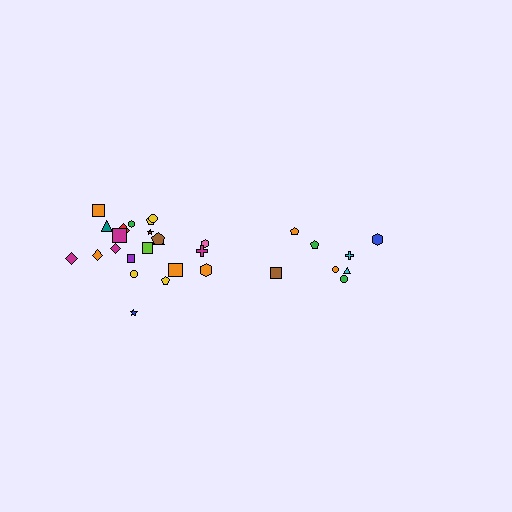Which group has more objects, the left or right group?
The left group.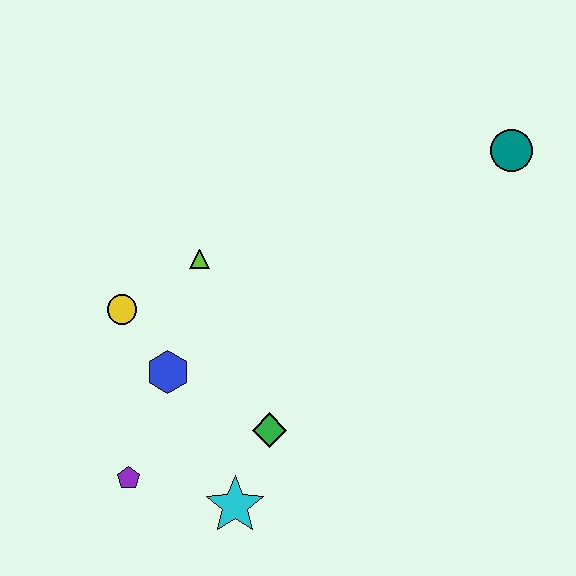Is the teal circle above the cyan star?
Yes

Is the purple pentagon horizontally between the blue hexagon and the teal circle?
No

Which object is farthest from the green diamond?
The teal circle is farthest from the green diamond.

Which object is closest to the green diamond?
The cyan star is closest to the green diamond.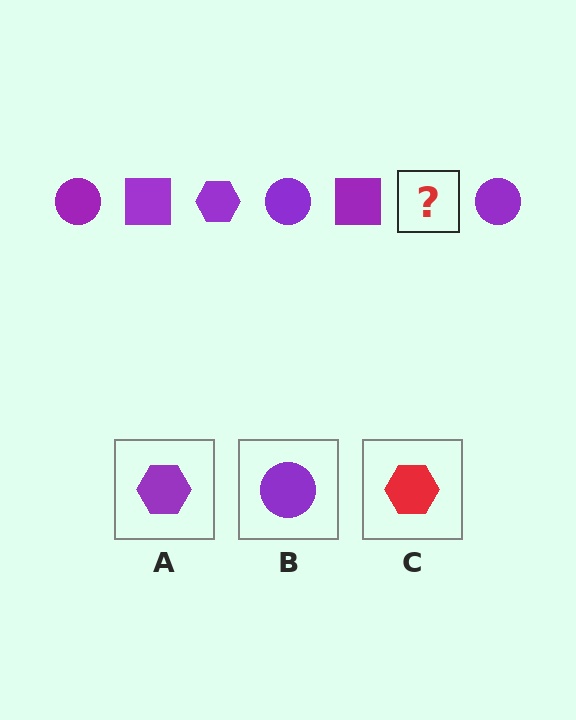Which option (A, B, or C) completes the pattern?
A.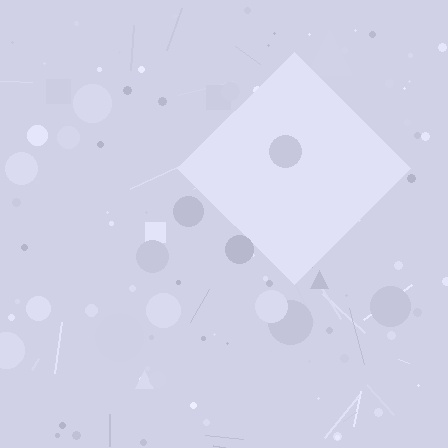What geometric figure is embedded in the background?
A diamond is embedded in the background.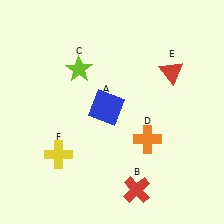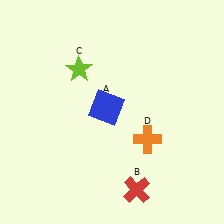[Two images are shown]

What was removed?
The red triangle (E), the yellow cross (F) were removed in Image 2.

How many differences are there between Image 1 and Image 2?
There are 2 differences between the two images.